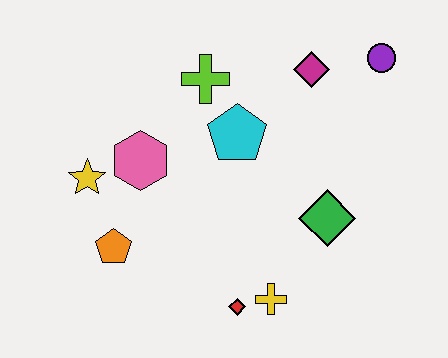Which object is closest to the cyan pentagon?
The lime cross is closest to the cyan pentagon.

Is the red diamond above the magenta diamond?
No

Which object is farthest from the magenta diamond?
The orange pentagon is farthest from the magenta diamond.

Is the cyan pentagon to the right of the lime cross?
Yes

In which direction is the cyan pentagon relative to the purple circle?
The cyan pentagon is to the left of the purple circle.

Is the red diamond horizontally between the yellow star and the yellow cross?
Yes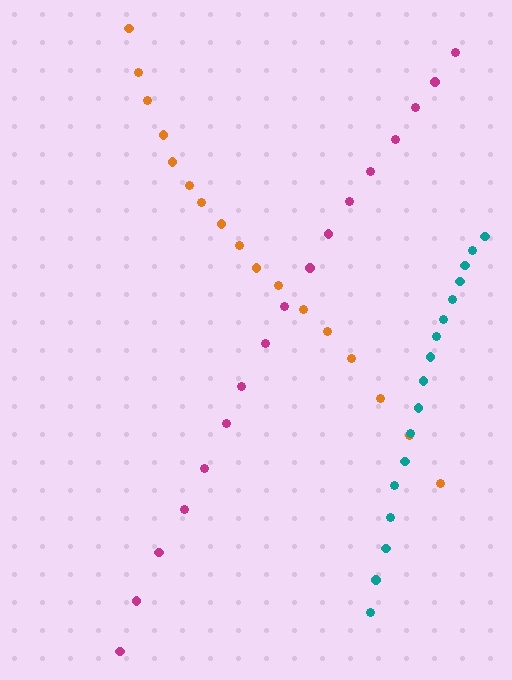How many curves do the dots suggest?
There are 3 distinct paths.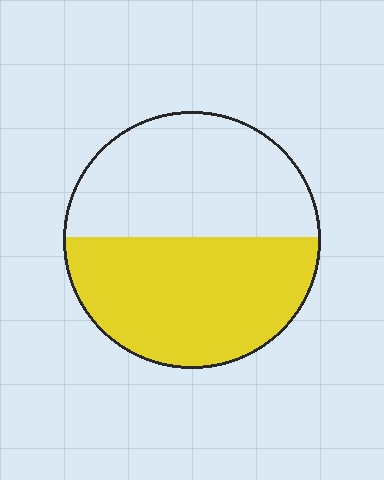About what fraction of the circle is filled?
About one half (1/2).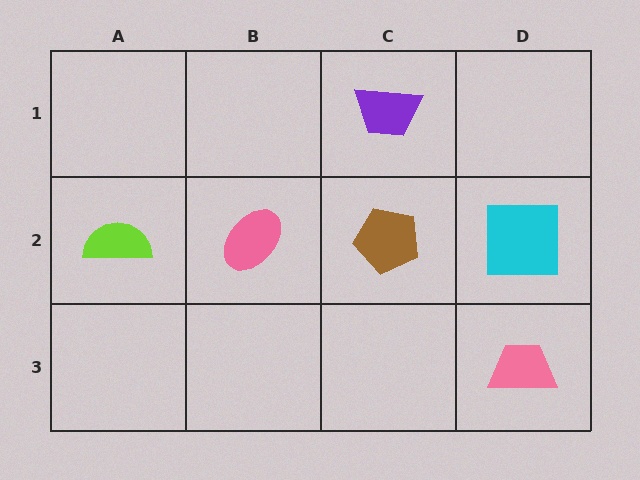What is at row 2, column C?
A brown pentagon.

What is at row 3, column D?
A pink trapezoid.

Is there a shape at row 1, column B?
No, that cell is empty.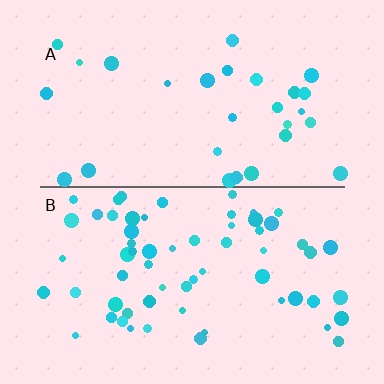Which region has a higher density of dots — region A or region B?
B (the bottom).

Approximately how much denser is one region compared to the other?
Approximately 2.1× — region B over region A.